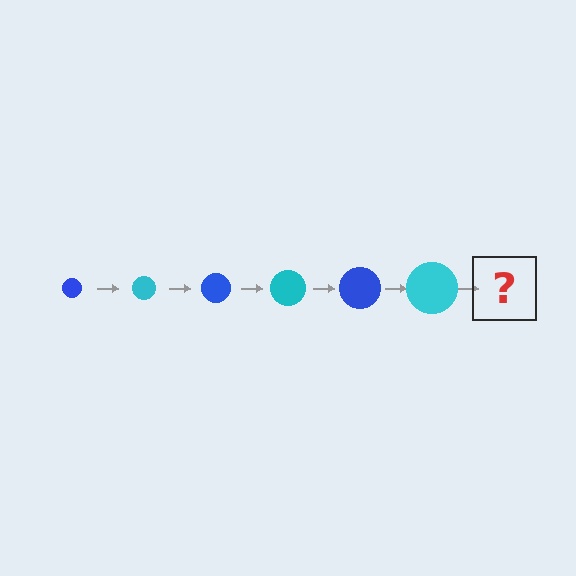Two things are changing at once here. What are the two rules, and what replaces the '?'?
The two rules are that the circle grows larger each step and the color cycles through blue and cyan. The '?' should be a blue circle, larger than the previous one.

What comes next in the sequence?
The next element should be a blue circle, larger than the previous one.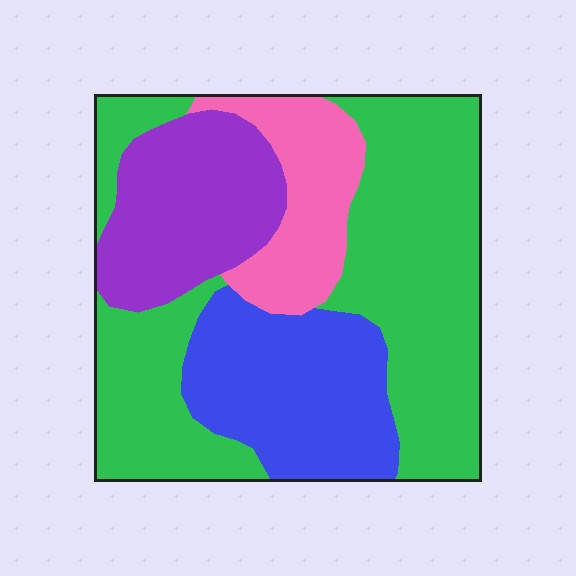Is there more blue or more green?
Green.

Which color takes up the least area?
Pink, at roughly 15%.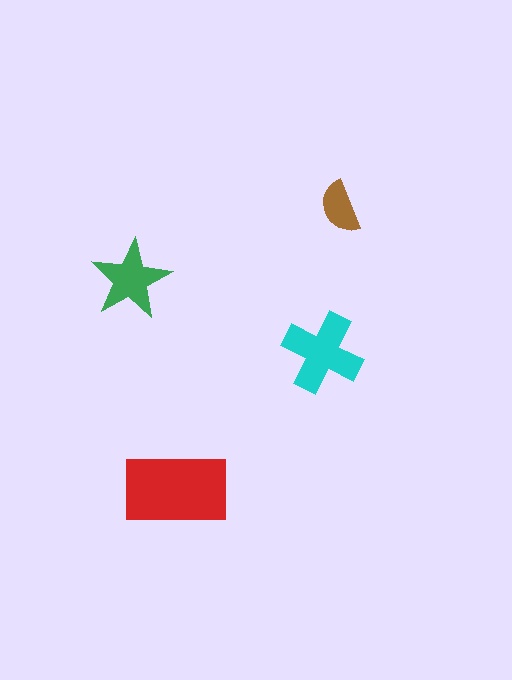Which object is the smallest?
The brown semicircle.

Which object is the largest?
The red rectangle.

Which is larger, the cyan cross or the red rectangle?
The red rectangle.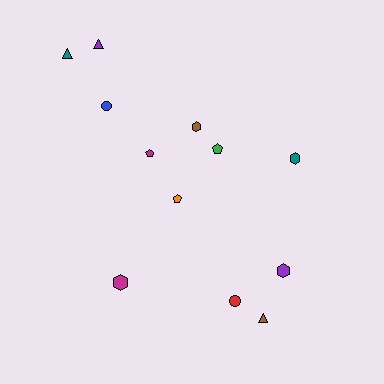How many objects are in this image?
There are 12 objects.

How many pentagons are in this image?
There are 3 pentagons.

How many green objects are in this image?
There is 1 green object.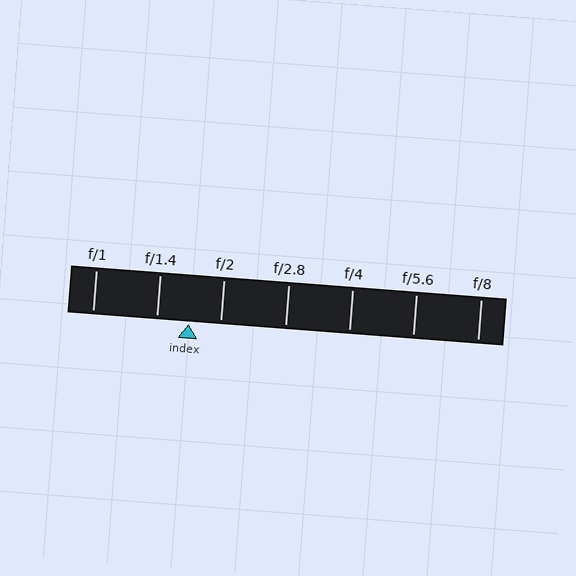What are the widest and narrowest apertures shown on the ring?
The widest aperture shown is f/1 and the narrowest is f/8.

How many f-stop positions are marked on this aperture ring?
There are 7 f-stop positions marked.